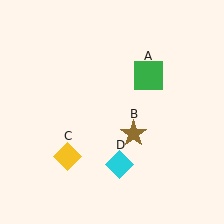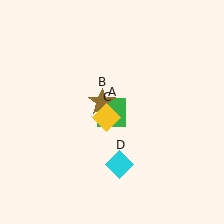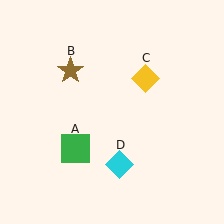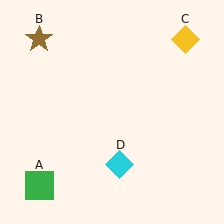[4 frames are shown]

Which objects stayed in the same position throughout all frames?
Cyan diamond (object D) remained stationary.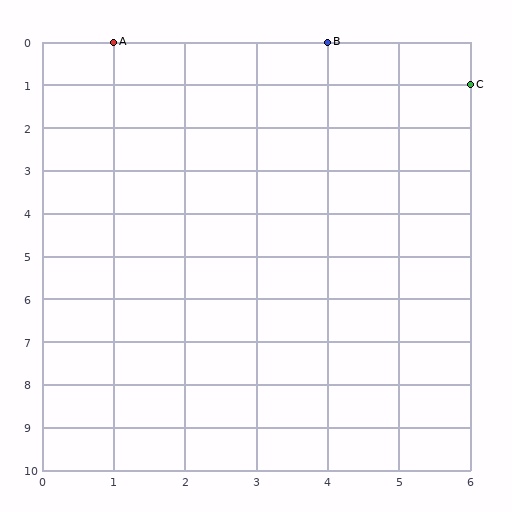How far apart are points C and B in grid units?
Points C and B are 2 columns and 1 row apart (about 2.2 grid units diagonally).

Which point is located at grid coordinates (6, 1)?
Point C is at (6, 1).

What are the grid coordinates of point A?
Point A is at grid coordinates (1, 0).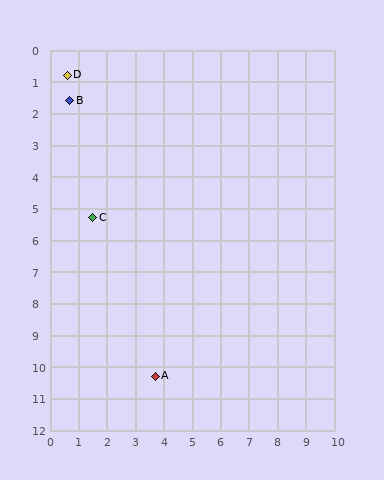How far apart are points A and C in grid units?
Points A and C are about 5.5 grid units apart.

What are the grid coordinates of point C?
Point C is at approximately (1.5, 5.3).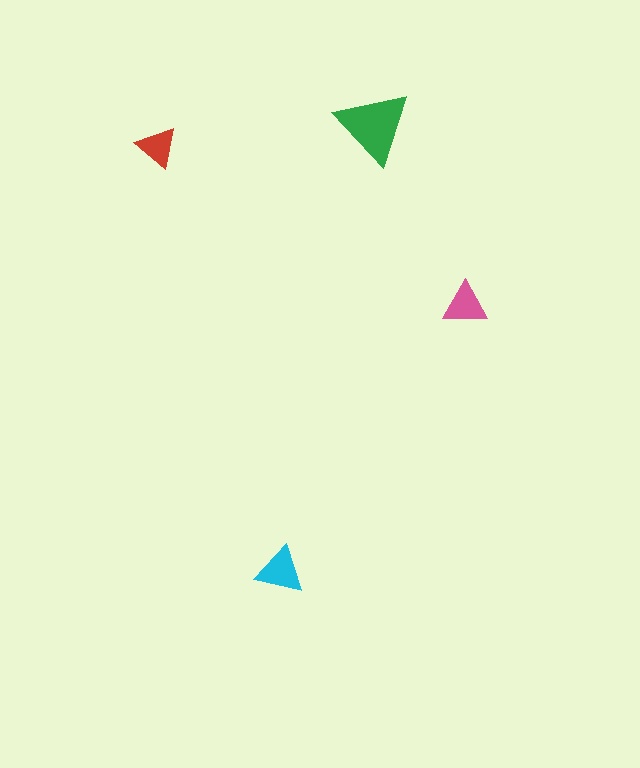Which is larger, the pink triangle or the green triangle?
The green one.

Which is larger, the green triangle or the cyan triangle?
The green one.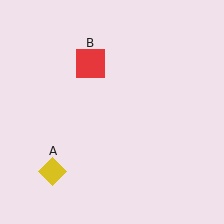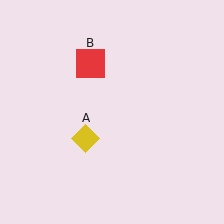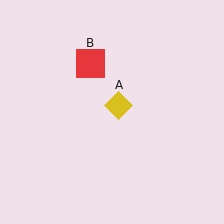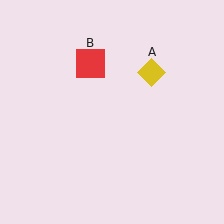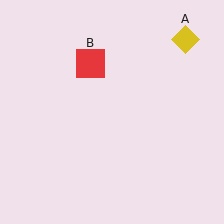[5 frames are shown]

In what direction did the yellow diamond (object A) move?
The yellow diamond (object A) moved up and to the right.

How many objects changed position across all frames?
1 object changed position: yellow diamond (object A).